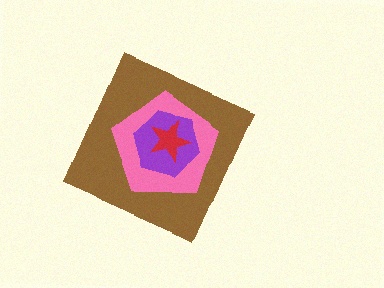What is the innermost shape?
The red star.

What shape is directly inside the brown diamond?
The pink pentagon.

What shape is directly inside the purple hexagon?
The red star.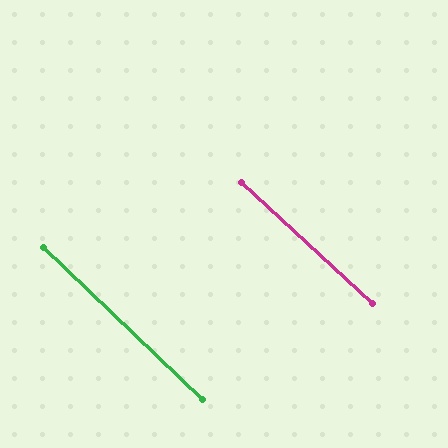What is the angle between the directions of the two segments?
Approximately 1 degree.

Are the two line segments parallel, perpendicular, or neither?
Parallel — their directions differ by only 1.0°.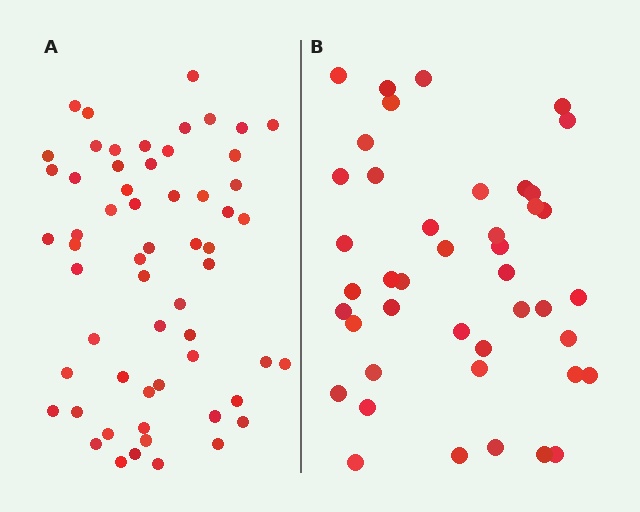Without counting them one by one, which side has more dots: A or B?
Region A (the left region) has more dots.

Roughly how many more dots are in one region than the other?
Region A has approximately 15 more dots than region B.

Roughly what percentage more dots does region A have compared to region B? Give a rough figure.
About 35% more.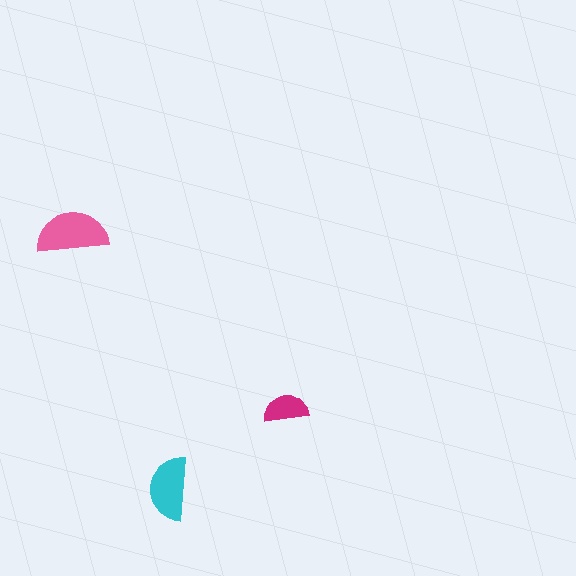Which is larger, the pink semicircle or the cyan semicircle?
The pink one.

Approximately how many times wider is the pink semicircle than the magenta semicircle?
About 1.5 times wider.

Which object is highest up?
The pink semicircle is topmost.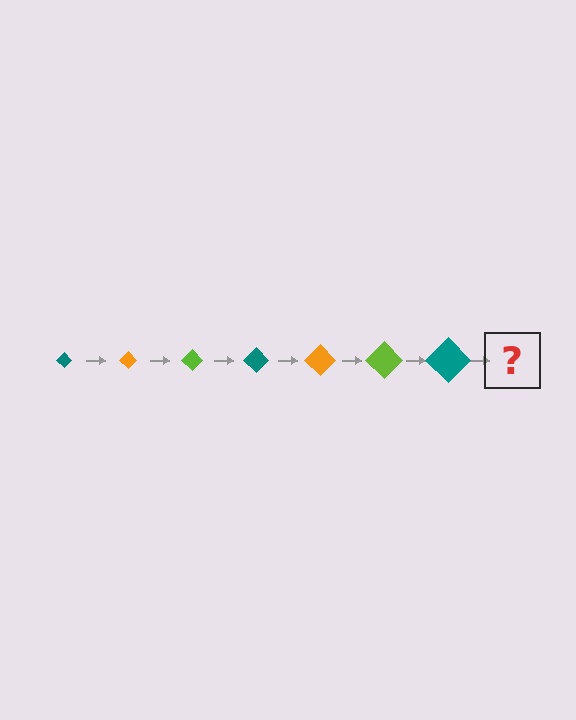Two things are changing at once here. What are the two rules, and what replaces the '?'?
The two rules are that the diamond grows larger each step and the color cycles through teal, orange, and lime. The '?' should be an orange diamond, larger than the previous one.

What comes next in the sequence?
The next element should be an orange diamond, larger than the previous one.